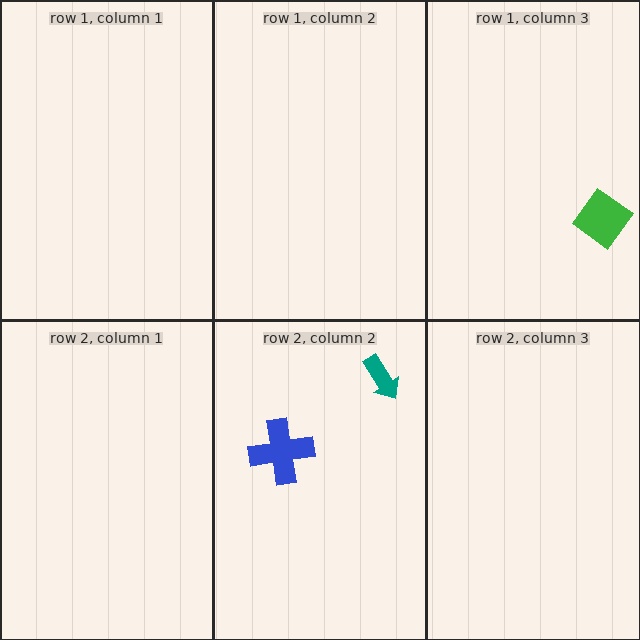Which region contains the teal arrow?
The row 2, column 2 region.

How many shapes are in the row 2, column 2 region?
2.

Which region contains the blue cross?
The row 2, column 2 region.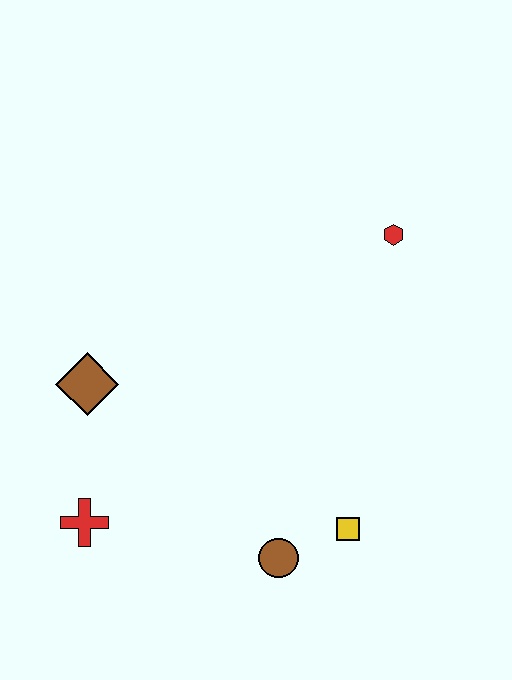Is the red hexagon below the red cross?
No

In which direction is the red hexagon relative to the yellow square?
The red hexagon is above the yellow square.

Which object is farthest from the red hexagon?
The red cross is farthest from the red hexagon.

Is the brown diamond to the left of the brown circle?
Yes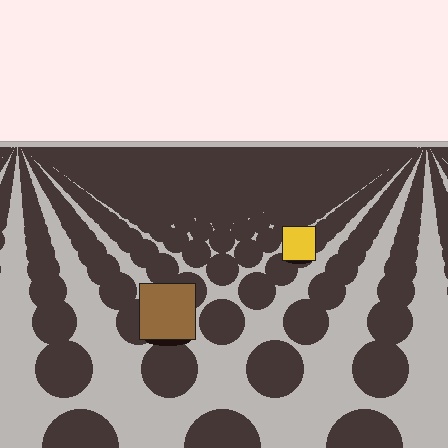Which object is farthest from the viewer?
The yellow square is farthest from the viewer. It appears smaller and the ground texture around it is denser.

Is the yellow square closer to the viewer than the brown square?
No. The brown square is closer — you can tell from the texture gradient: the ground texture is coarser near it.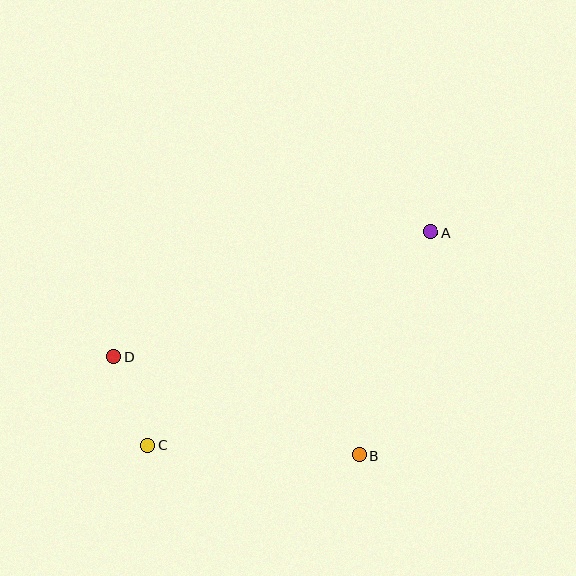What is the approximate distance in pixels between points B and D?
The distance between B and D is approximately 265 pixels.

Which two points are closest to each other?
Points C and D are closest to each other.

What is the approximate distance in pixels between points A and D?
The distance between A and D is approximately 341 pixels.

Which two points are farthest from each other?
Points A and C are farthest from each other.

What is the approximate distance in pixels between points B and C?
The distance between B and C is approximately 212 pixels.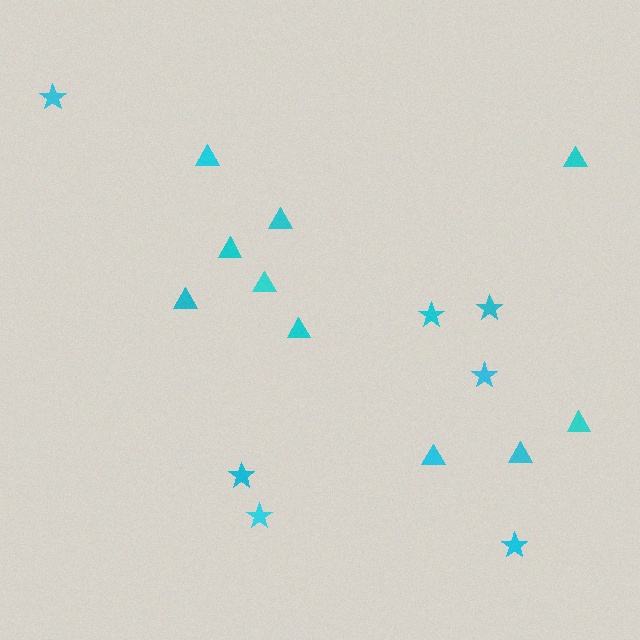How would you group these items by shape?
There are 2 groups: one group of triangles (10) and one group of stars (7).